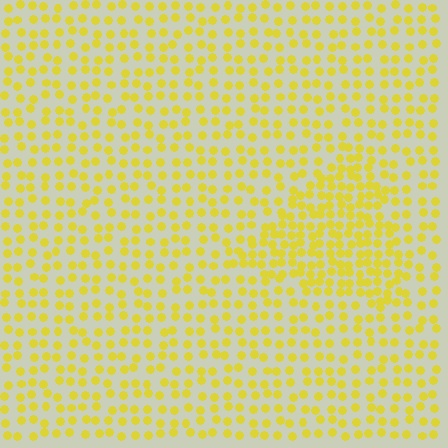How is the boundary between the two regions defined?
The boundary is defined by a change in element density (approximately 1.8x ratio). All elements are the same color, size, and shape.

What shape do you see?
I see a triangle.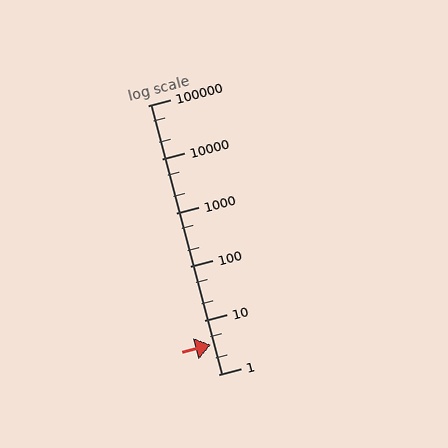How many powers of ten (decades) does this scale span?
The scale spans 5 decades, from 1 to 100000.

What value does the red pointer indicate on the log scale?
The pointer indicates approximately 3.5.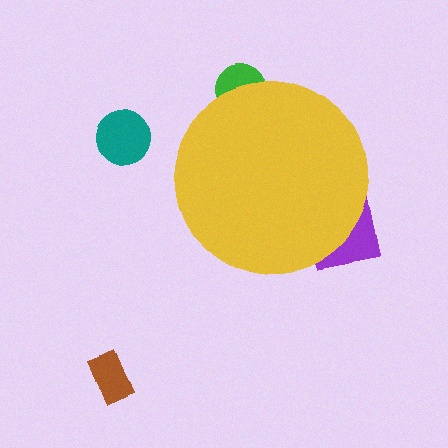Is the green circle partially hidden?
Yes, the green circle is partially hidden behind the yellow circle.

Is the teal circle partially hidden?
No, the teal circle is fully visible.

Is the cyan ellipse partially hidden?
Yes, the cyan ellipse is partially hidden behind the yellow circle.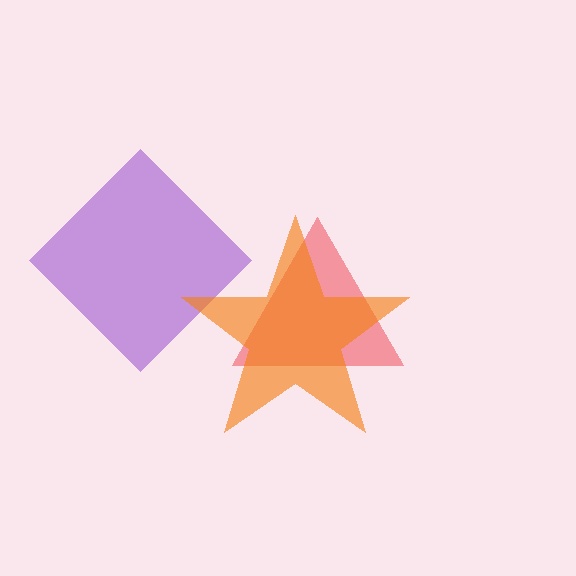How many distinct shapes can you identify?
There are 3 distinct shapes: a red triangle, a purple diamond, an orange star.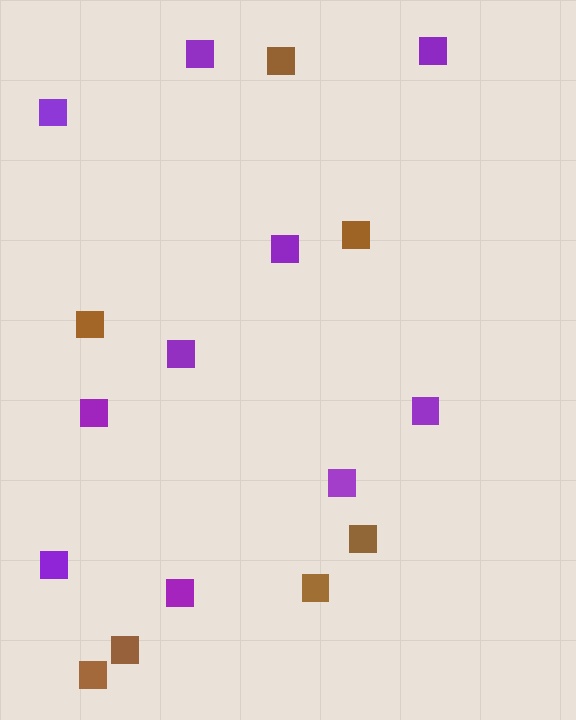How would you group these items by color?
There are 2 groups: one group of purple squares (10) and one group of brown squares (7).